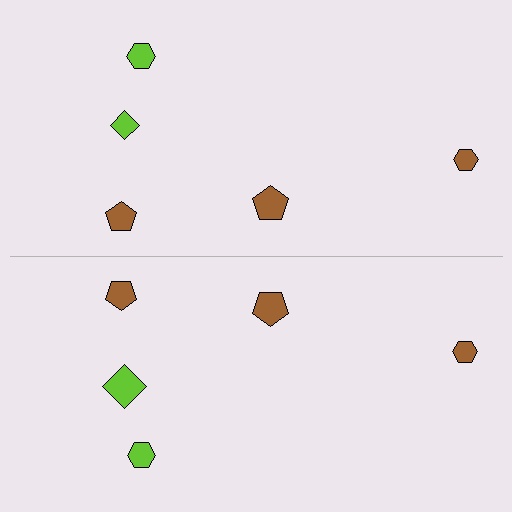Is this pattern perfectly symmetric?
No, the pattern is not perfectly symmetric. The lime diamond on the bottom side has a different size than its mirror counterpart.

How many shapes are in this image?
There are 10 shapes in this image.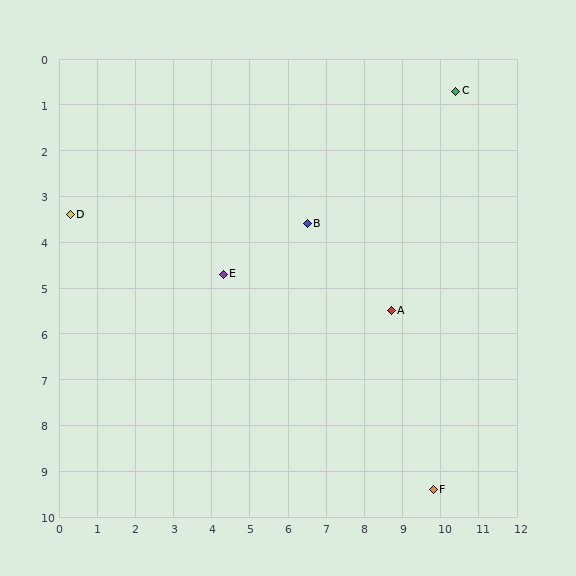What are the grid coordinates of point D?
Point D is at approximately (0.3, 3.4).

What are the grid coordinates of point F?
Point F is at approximately (9.8, 9.4).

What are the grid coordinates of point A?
Point A is at approximately (8.7, 5.5).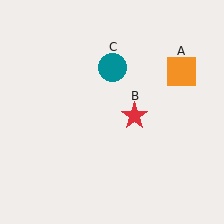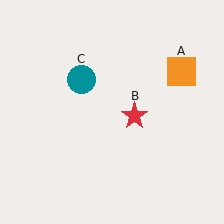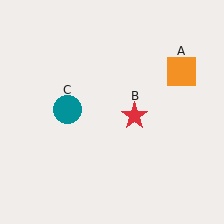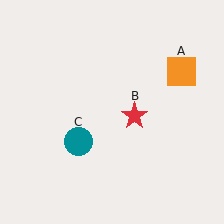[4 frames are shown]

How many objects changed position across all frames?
1 object changed position: teal circle (object C).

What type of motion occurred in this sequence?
The teal circle (object C) rotated counterclockwise around the center of the scene.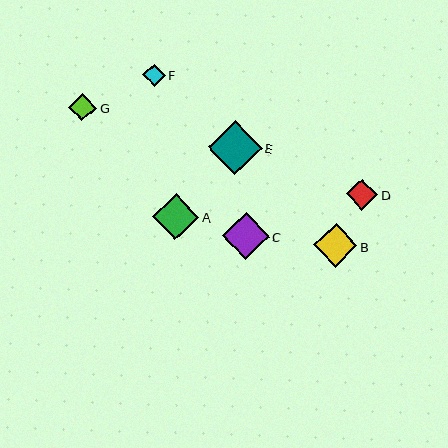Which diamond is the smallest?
Diamond F is the smallest with a size of approximately 22 pixels.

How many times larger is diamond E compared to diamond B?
Diamond E is approximately 1.2 times the size of diamond B.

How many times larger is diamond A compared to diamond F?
Diamond A is approximately 2.1 times the size of diamond F.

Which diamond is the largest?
Diamond E is the largest with a size of approximately 53 pixels.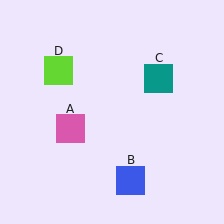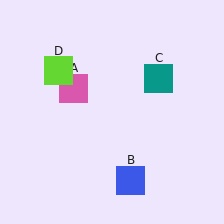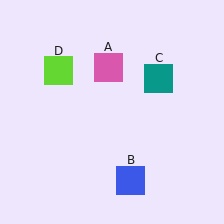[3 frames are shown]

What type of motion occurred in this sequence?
The pink square (object A) rotated clockwise around the center of the scene.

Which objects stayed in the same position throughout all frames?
Blue square (object B) and teal square (object C) and lime square (object D) remained stationary.